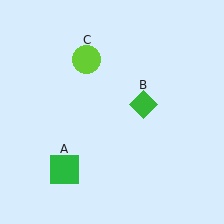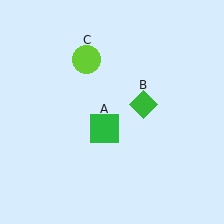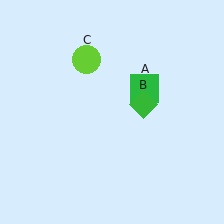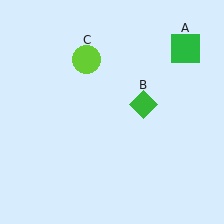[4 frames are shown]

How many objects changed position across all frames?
1 object changed position: green square (object A).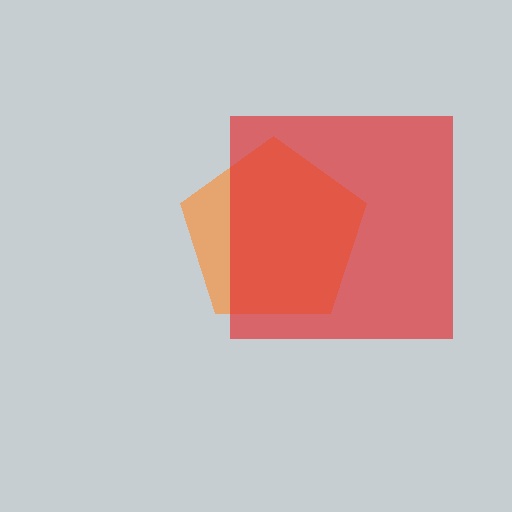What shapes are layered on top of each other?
The layered shapes are: an orange pentagon, a red square.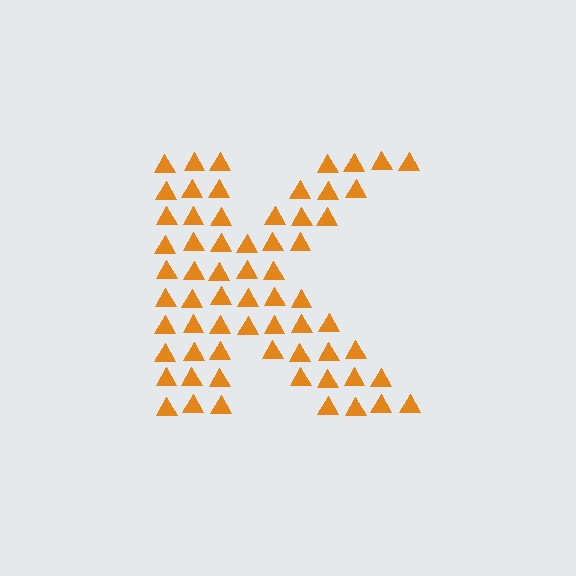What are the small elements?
The small elements are triangles.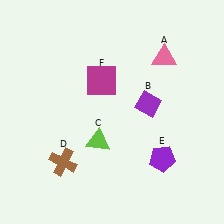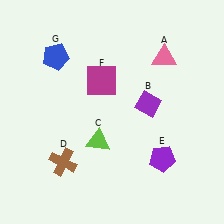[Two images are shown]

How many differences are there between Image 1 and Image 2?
There is 1 difference between the two images.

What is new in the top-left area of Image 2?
A blue pentagon (G) was added in the top-left area of Image 2.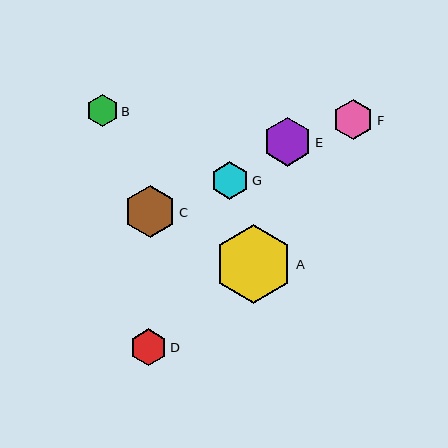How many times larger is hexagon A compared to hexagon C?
Hexagon A is approximately 1.5 times the size of hexagon C.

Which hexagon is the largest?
Hexagon A is the largest with a size of approximately 79 pixels.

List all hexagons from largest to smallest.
From largest to smallest: A, C, E, F, G, D, B.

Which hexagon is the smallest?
Hexagon B is the smallest with a size of approximately 33 pixels.